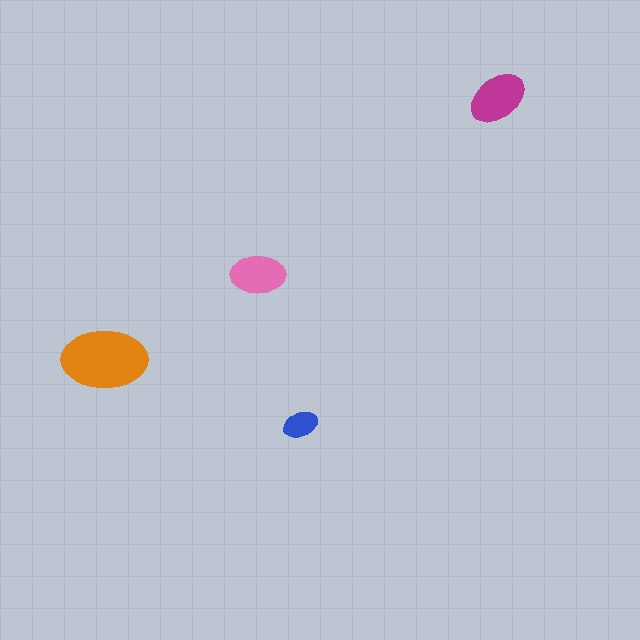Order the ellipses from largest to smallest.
the orange one, the magenta one, the pink one, the blue one.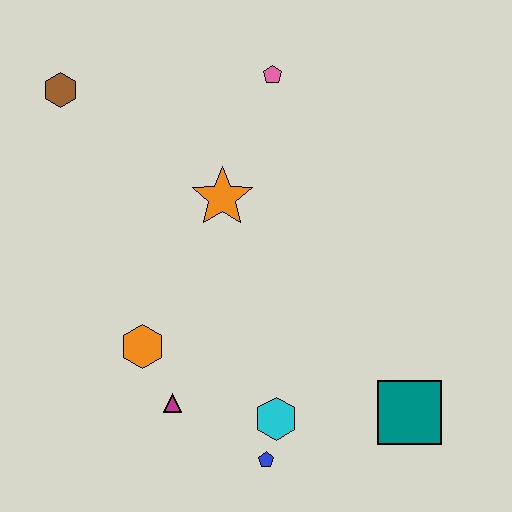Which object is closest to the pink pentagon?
The orange star is closest to the pink pentagon.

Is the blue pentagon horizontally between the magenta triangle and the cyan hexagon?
Yes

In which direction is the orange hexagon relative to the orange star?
The orange hexagon is below the orange star.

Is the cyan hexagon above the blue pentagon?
Yes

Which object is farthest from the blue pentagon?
The brown hexagon is farthest from the blue pentagon.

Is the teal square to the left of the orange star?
No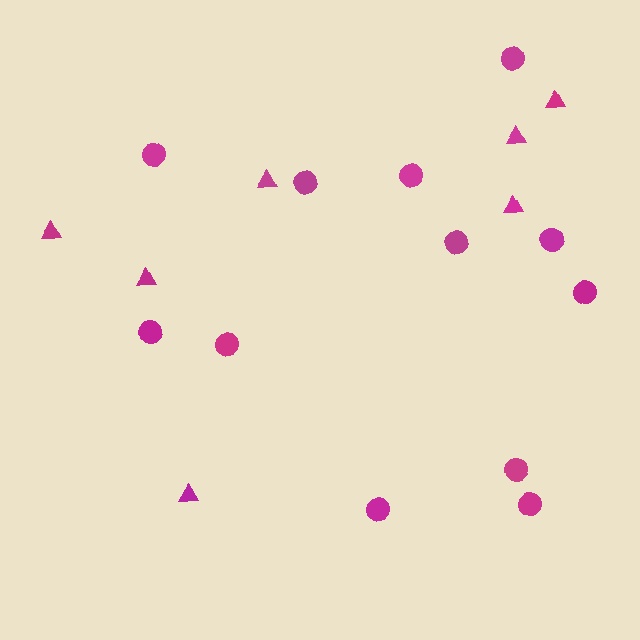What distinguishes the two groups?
There are 2 groups: one group of triangles (7) and one group of circles (12).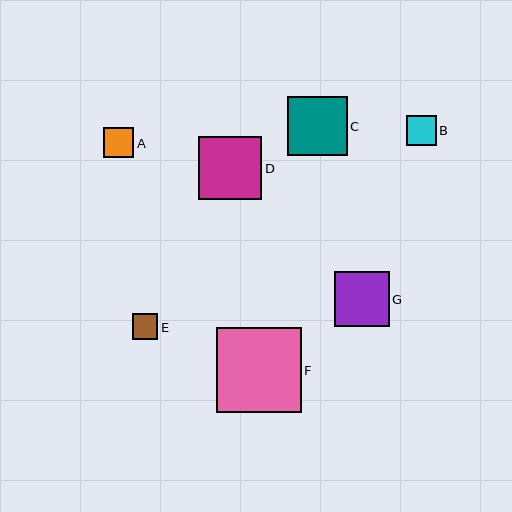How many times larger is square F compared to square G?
Square F is approximately 1.5 times the size of square G.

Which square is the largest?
Square F is the largest with a size of approximately 84 pixels.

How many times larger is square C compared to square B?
Square C is approximately 2.0 times the size of square B.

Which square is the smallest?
Square E is the smallest with a size of approximately 26 pixels.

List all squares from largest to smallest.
From largest to smallest: F, D, C, G, A, B, E.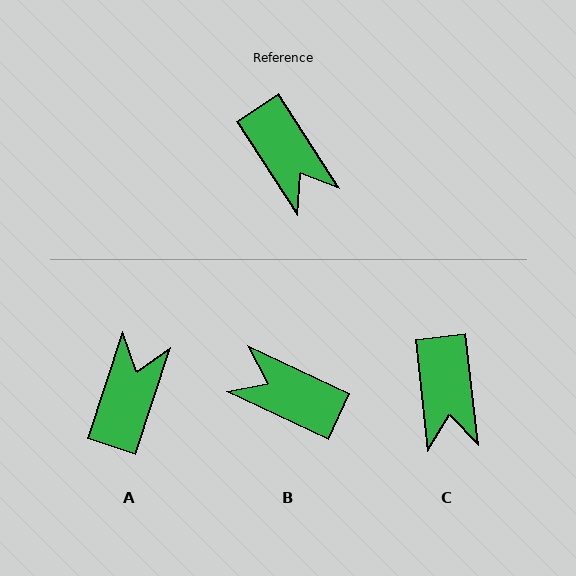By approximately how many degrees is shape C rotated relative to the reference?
Approximately 27 degrees clockwise.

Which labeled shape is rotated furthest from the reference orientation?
B, about 148 degrees away.